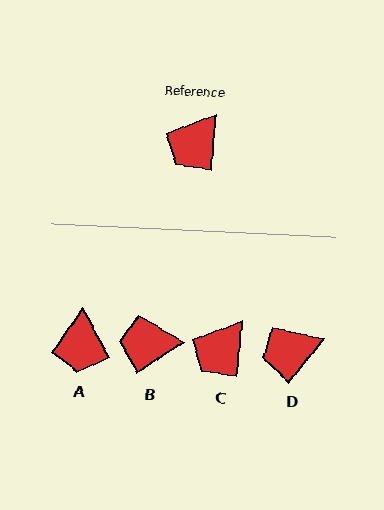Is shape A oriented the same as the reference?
No, it is off by about 34 degrees.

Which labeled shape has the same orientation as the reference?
C.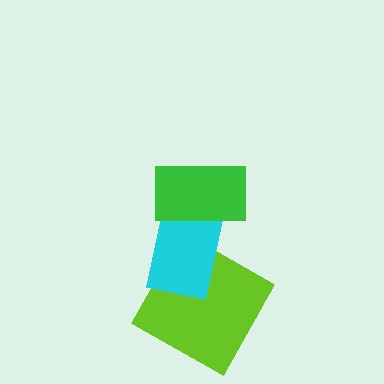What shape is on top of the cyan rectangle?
The green rectangle is on top of the cyan rectangle.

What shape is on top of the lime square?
The cyan rectangle is on top of the lime square.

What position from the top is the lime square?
The lime square is 3rd from the top.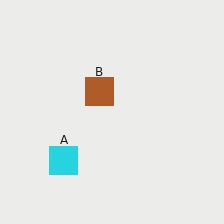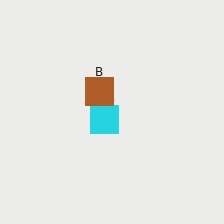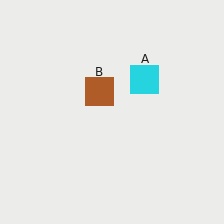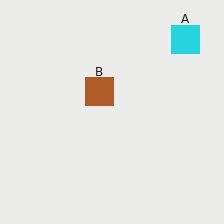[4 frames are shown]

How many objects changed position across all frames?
1 object changed position: cyan square (object A).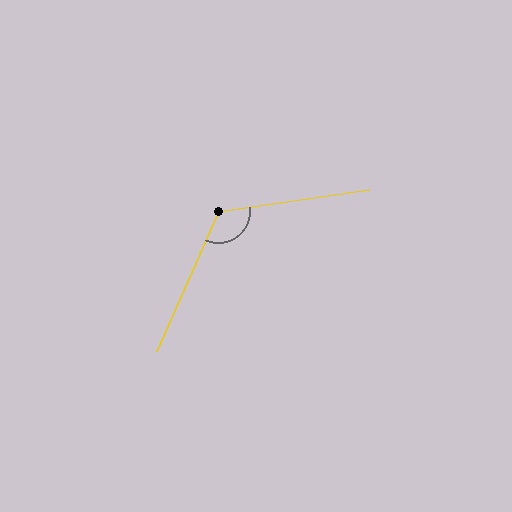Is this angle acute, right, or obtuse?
It is obtuse.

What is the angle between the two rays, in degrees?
Approximately 122 degrees.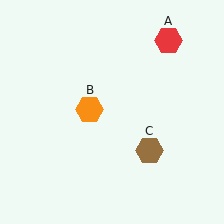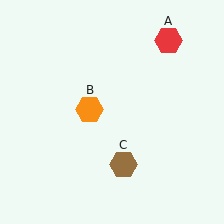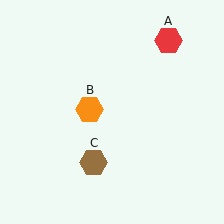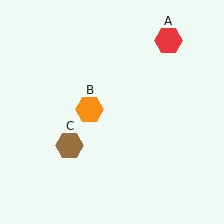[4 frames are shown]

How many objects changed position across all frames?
1 object changed position: brown hexagon (object C).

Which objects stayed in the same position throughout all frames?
Red hexagon (object A) and orange hexagon (object B) remained stationary.